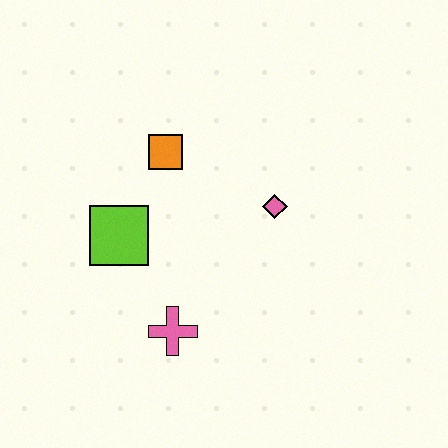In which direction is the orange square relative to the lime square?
The orange square is above the lime square.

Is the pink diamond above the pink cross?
Yes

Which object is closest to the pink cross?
The lime square is closest to the pink cross.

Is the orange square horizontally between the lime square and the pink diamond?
Yes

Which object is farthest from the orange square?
The pink cross is farthest from the orange square.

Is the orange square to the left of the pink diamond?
Yes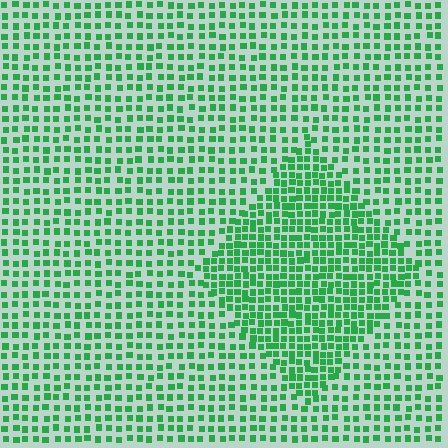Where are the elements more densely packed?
The elements are more densely packed inside the diamond boundary.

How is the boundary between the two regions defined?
The boundary is defined by a change in element density (approximately 1.8x ratio). All elements are the same color, size, and shape.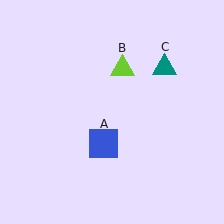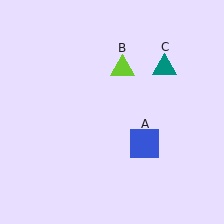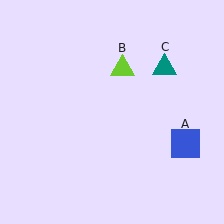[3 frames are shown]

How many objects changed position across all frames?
1 object changed position: blue square (object A).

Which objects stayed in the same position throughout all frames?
Lime triangle (object B) and teal triangle (object C) remained stationary.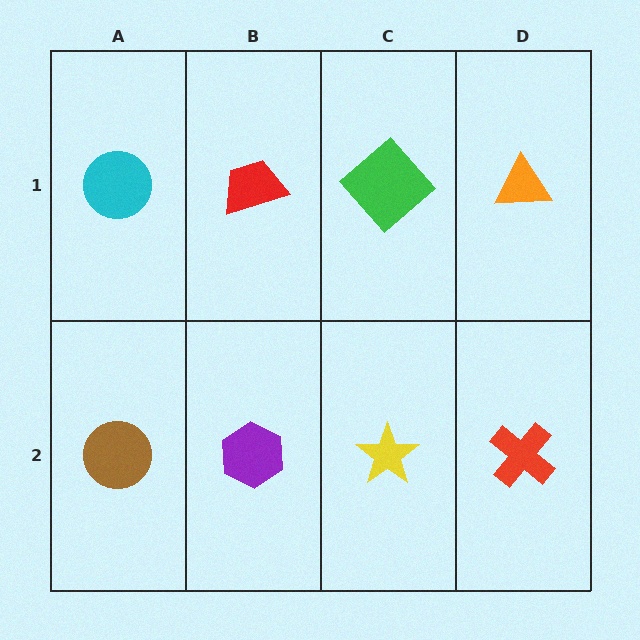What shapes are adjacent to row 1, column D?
A red cross (row 2, column D), a green diamond (row 1, column C).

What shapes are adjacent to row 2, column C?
A green diamond (row 1, column C), a purple hexagon (row 2, column B), a red cross (row 2, column D).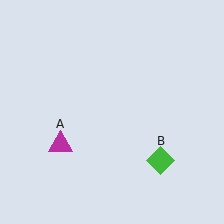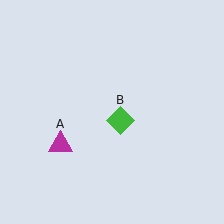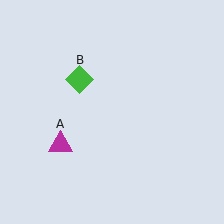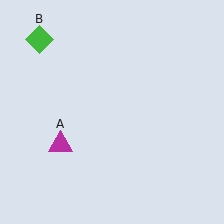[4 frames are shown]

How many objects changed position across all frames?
1 object changed position: green diamond (object B).